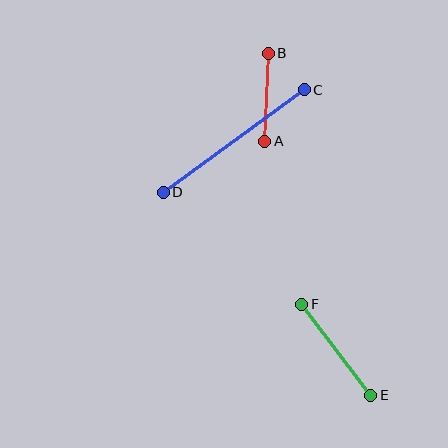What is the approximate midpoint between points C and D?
The midpoint is at approximately (234, 141) pixels.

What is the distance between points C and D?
The distance is approximately 174 pixels.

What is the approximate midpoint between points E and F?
The midpoint is at approximately (336, 350) pixels.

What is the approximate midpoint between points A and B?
The midpoint is at approximately (266, 97) pixels.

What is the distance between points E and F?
The distance is approximately 114 pixels.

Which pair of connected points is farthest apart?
Points C and D are farthest apart.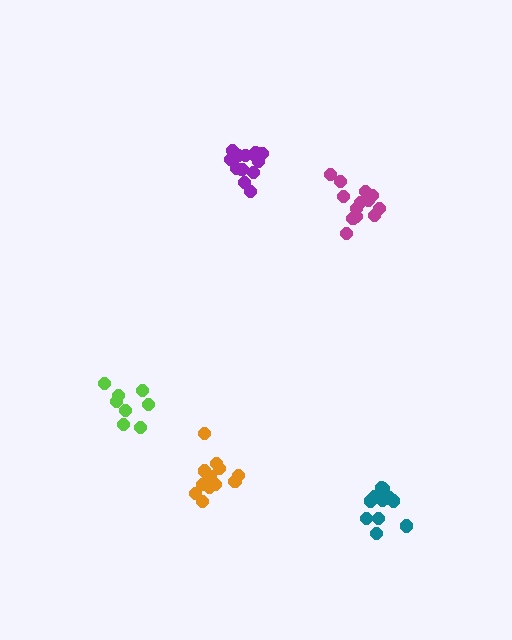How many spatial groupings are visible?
There are 5 spatial groupings.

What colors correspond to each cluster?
The clusters are colored: magenta, orange, teal, lime, purple.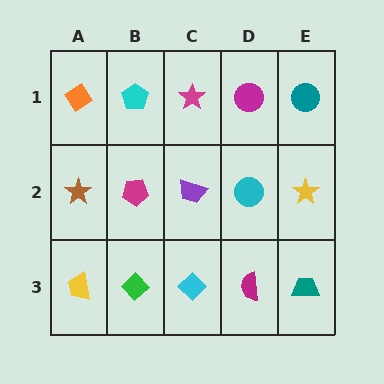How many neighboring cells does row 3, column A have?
2.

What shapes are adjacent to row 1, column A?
A brown star (row 2, column A), a cyan pentagon (row 1, column B).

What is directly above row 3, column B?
A magenta pentagon.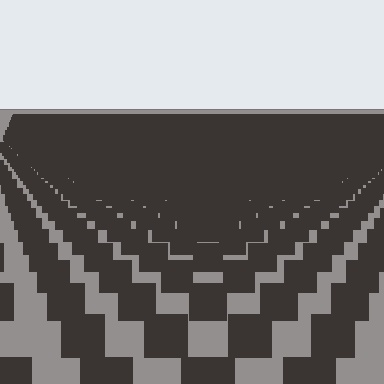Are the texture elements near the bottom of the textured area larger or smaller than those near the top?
Larger. Near the bottom, elements are closer to the viewer and appear at a bigger on-screen size.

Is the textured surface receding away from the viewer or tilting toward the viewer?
The surface is receding away from the viewer. Texture elements get smaller and denser toward the top.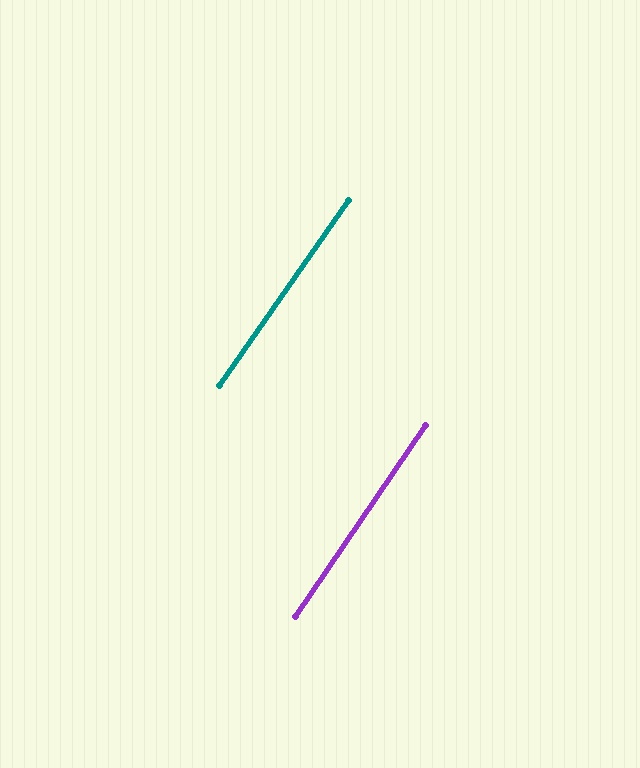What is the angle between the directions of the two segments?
Approximately 0 degrees.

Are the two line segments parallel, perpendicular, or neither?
Parallel — their directions differ by only 0.4°.